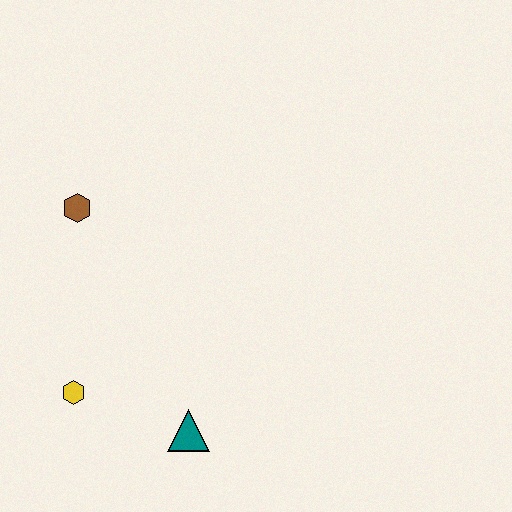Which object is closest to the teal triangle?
The yellow hexagon is closest to the teal triangle.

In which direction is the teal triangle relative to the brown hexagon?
The teal triangle is below the brown hexagon.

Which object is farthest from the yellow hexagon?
The brown hexagon is farthest from the yellow hexagon.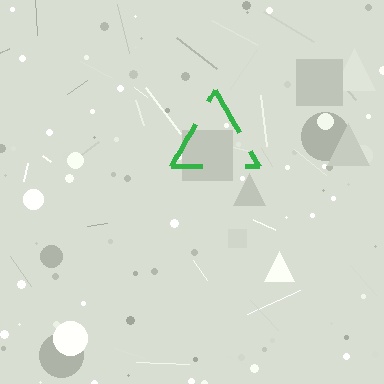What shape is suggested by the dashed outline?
The dashed outline suggests a triangle.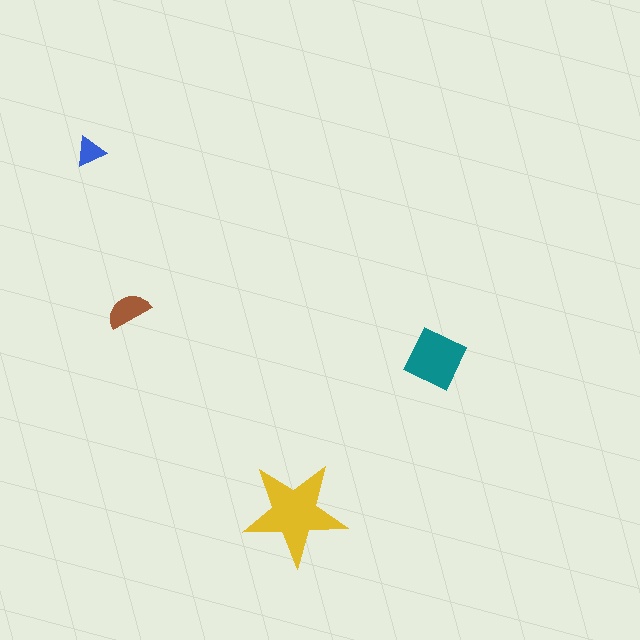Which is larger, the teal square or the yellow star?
The yellow star.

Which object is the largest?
The yellow star.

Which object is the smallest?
The blue triangle.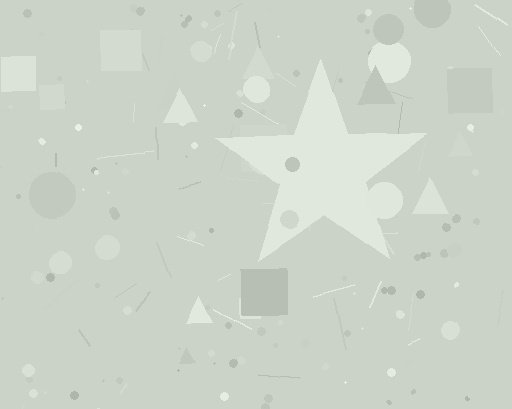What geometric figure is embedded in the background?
A star is embedded in the background.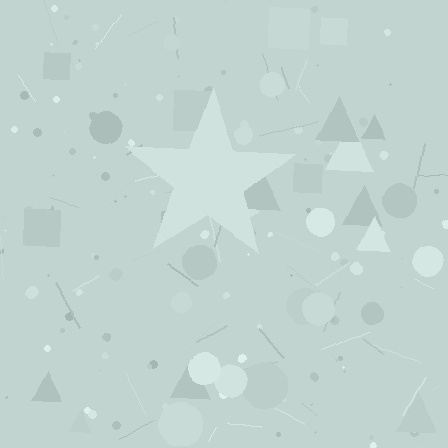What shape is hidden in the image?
A star is hidden in the image.